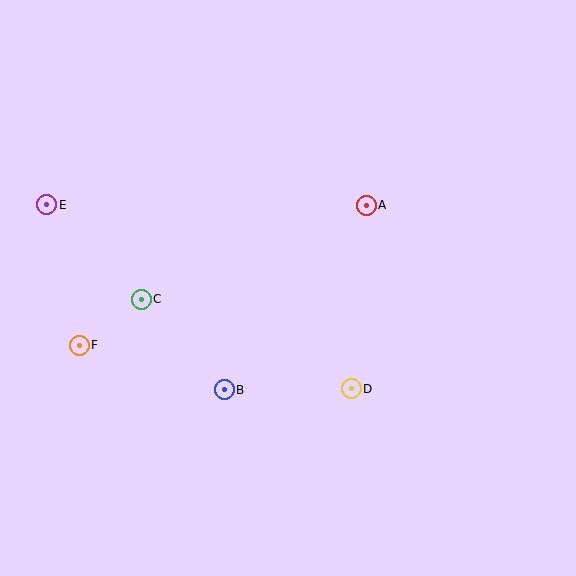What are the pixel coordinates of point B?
Point B is at (224, 390).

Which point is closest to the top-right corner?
Point A is closest to the top-right corner.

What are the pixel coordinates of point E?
Point E is at (47, 205).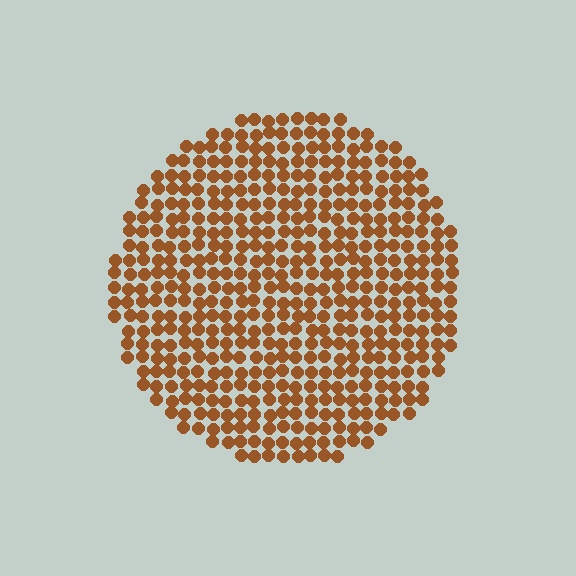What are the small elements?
The small elements are circles.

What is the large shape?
The large shape is a circle.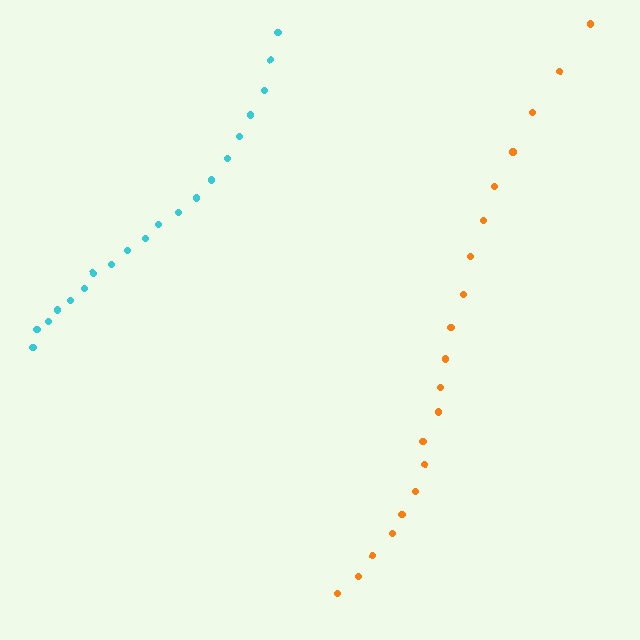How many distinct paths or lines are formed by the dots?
There are 2 distinct paths.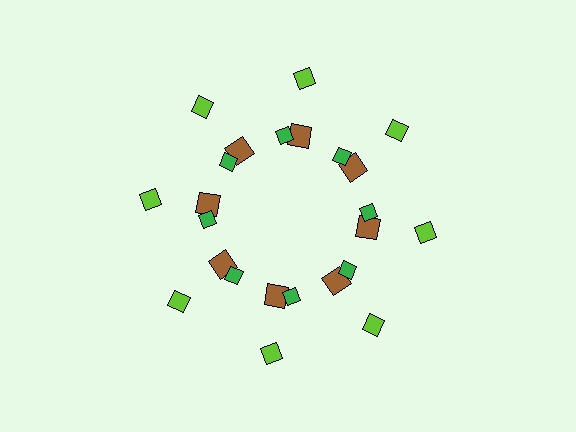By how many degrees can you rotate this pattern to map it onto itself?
The pattern maps onto itself every 45 degrees of rotation.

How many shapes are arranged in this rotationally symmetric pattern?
There are 24 shapes, arranged in 8 groups of 3.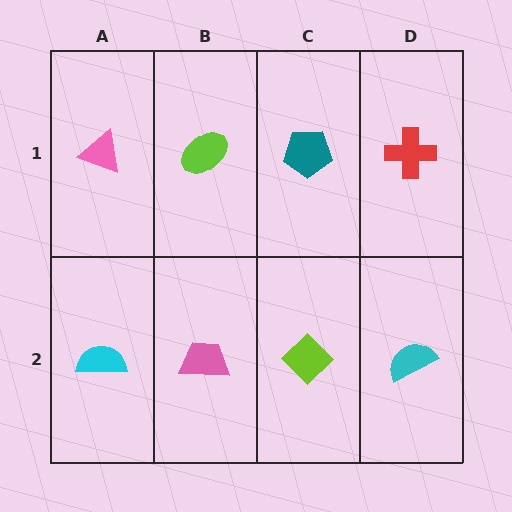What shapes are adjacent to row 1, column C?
A lime diamond (row 2, column C), a lime ellipse (row 1, column B), a red cross (row 1, column D).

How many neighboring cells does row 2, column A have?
2.